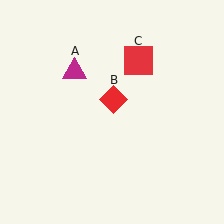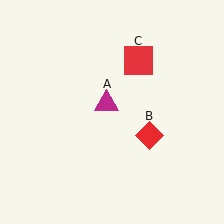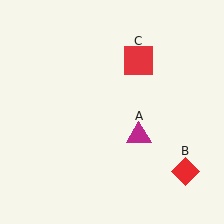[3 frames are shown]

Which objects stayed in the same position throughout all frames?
Red square (object C) remained stationary.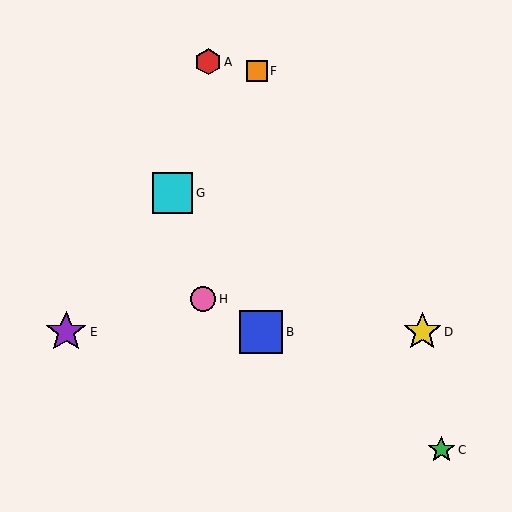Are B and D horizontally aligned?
Yes, both are at y≈332.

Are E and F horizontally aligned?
No, E is at y≈332 and F is at y≈71.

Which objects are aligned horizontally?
Objects B, D, E are aligned horizontally.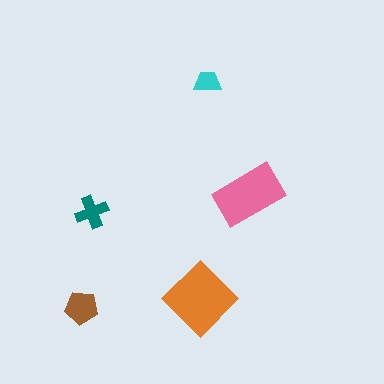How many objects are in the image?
There are 5 objects in the image.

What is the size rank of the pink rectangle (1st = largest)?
2nd.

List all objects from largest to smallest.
The orange diamond, the pink rectangle, the brown pentagon, the teal cross, the cyan trapezoid.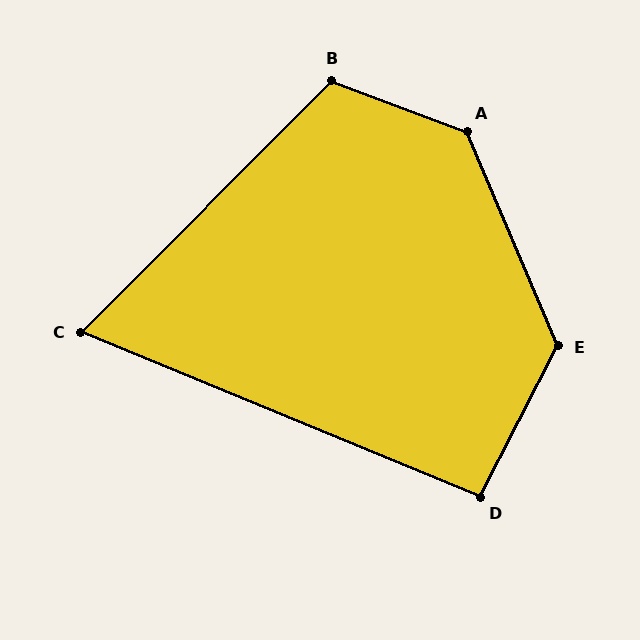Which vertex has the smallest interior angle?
C, at approximately 68 degrees.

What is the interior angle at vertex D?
Approximately 95 degrees (approximately right).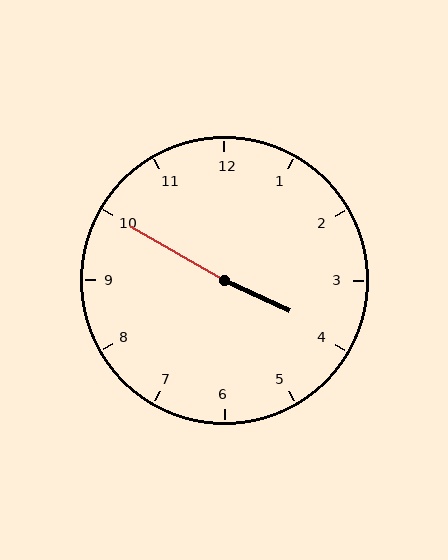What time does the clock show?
3:50.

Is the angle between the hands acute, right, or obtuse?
It is obtuse.